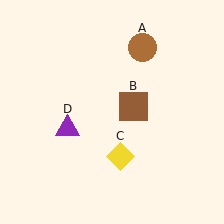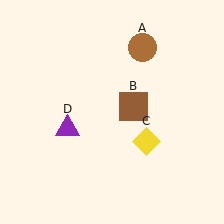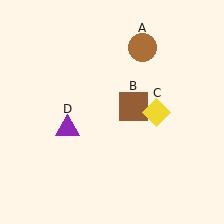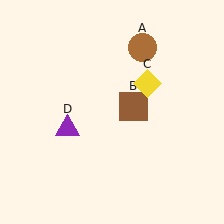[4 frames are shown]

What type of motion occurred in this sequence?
The yellow diamond (object C) rotated counterclockwise around the center of the scene.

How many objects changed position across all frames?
1 object changed position: yellow diamond (object C).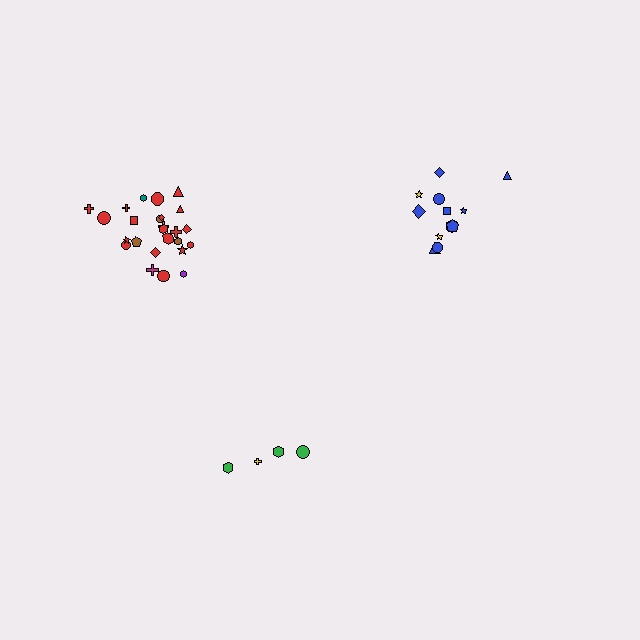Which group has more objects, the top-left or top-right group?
The top-left group.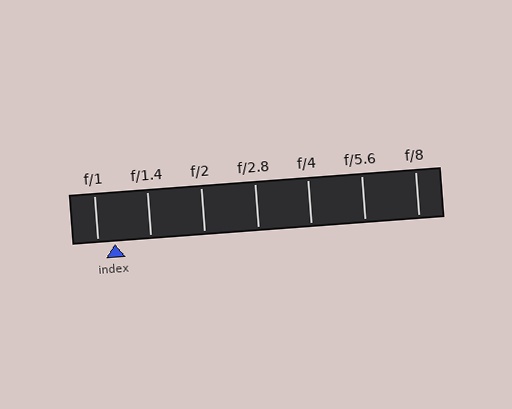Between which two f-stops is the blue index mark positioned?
The index mark is between f/1 and f/1.4.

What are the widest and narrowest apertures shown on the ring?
The widest aperture shown is f/1 and the narrowest is f/8.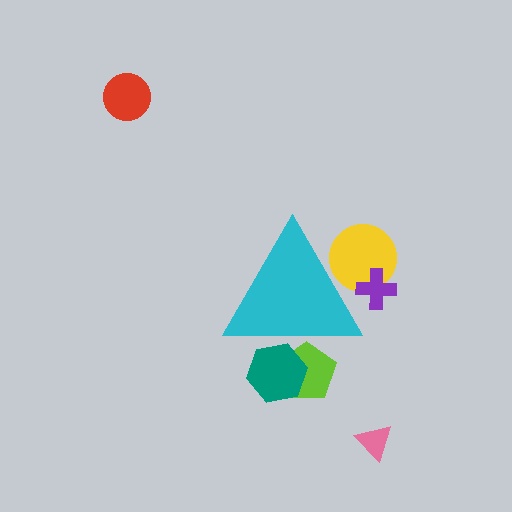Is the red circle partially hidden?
No, the red circle is fully visible.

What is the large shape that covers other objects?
A cyan triangle.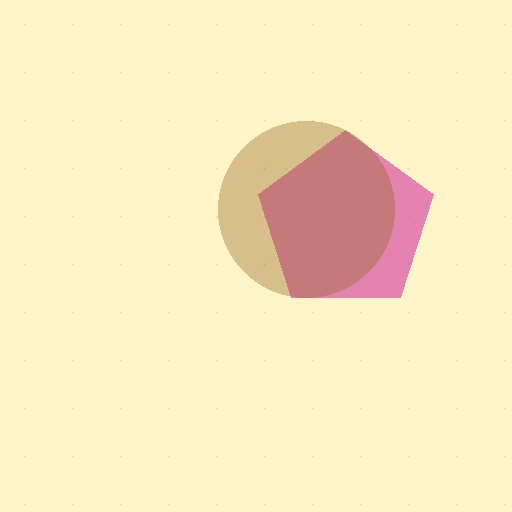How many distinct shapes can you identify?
There are 2 distinct shapes: a magenta pentagon, a brown circle.